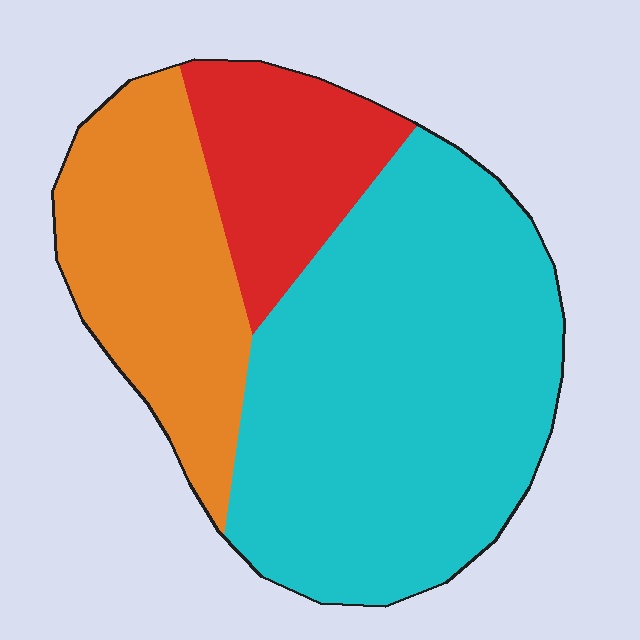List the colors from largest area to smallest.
From largest to smallest: cyan, orange, red.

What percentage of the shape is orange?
Orange takes up about one quarter (1/4) of the shape.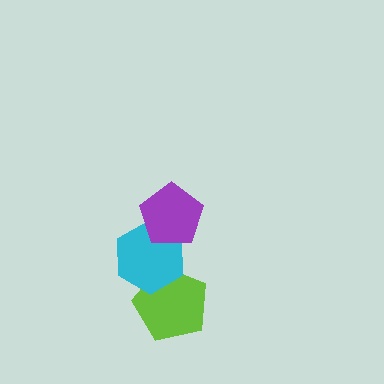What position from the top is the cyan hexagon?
The cyan hexagon is 2nd from the top.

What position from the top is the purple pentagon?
The purple pentagon is 1st from the top.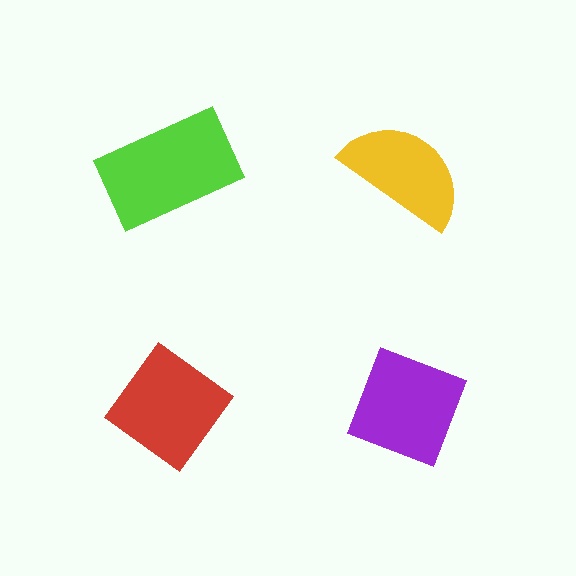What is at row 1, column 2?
A yellow semicircle.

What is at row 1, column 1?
A lime rectangle.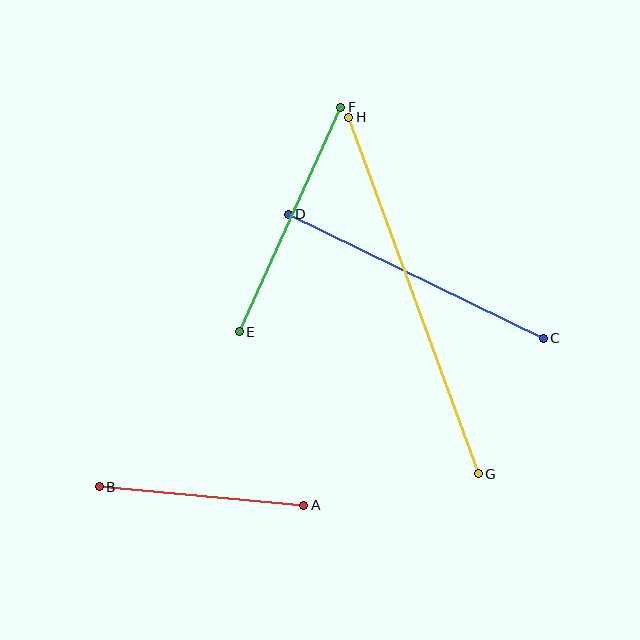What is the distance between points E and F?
The distance is approximately 246 pixels.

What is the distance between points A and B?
The distance is approximately 205 pixels.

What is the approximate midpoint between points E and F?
The midpoint is at approximately (290, 219) pixels.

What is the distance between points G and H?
The distance is approximately 379 pixels.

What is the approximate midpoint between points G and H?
The midpoint is at approximately (414, 296) pixels.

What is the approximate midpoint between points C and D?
The midpoint is at approximately (416, 276) pixels.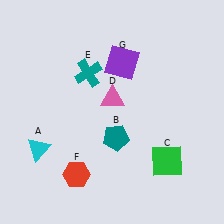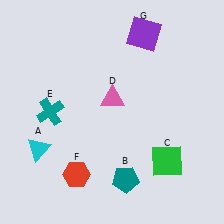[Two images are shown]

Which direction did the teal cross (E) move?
The teal cross (E) moved down.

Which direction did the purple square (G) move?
The purple square (G) moved up.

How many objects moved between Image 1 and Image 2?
3 objects moved between the two images.